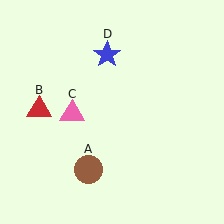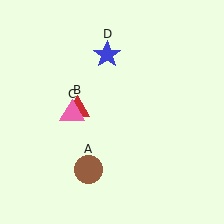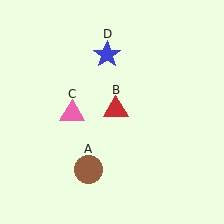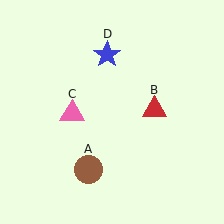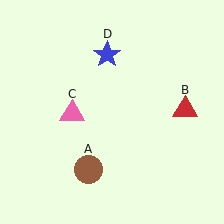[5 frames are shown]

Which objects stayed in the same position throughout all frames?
Brown circle (object A) and pink triangle (object C) and blue star (object D) remained stationary.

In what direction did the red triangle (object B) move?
The red triangle (object B) moved right.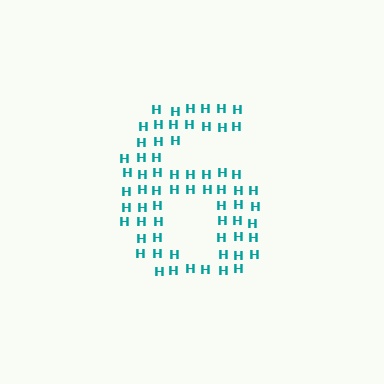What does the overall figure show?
The overall figure shows the digit 6.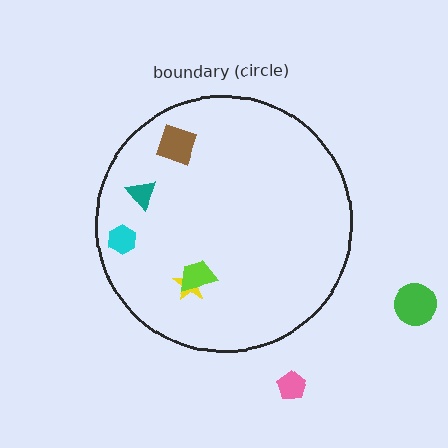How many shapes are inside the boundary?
5 inside, 2 outside.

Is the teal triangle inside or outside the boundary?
Inside.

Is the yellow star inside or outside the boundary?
Inside.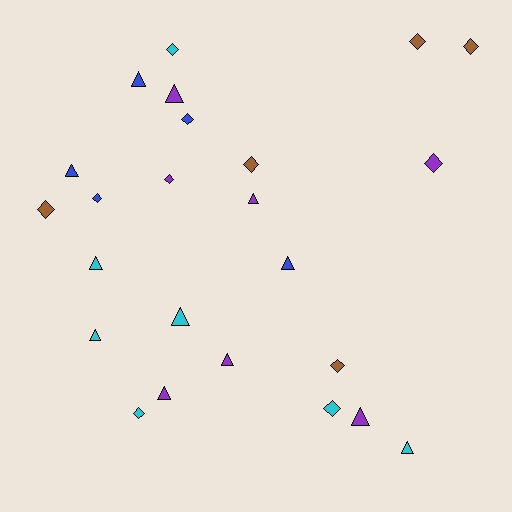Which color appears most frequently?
Cyan, with 7 objects.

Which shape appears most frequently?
Triangle, with 12 objects.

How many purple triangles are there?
There are 5 purple triangles.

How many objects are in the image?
There are 24 objects.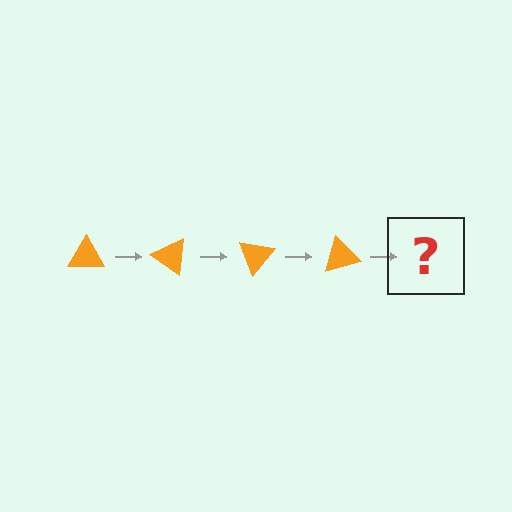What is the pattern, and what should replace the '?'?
The pattern is that the triangle rotates 35 degrees each step. The '?' should be an orange triangle rotated 140 degrees.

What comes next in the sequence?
The next element should be an orange triangle rotated 140 degrees.